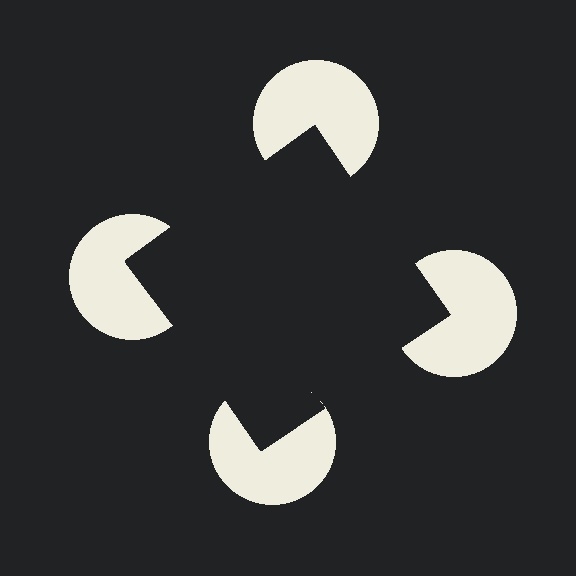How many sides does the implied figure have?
4 sides.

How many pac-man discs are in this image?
There are 4 — one at each vertex of the illusory square.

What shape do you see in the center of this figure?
An illusory square — its edges are inferred from the aligned wedge cuts in the pac-man discs, not physically drawn.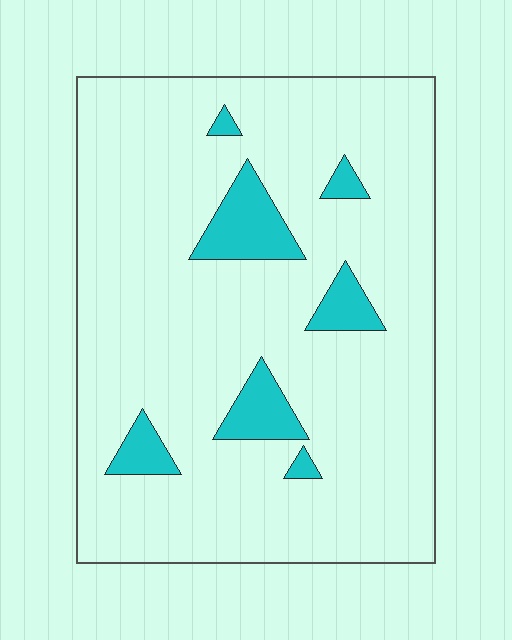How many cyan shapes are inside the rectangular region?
7.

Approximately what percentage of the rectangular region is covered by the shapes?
Approximately 10%.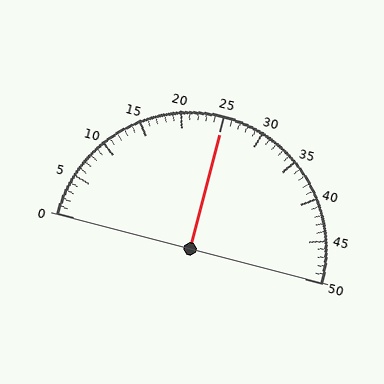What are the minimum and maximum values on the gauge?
The gauge ranges from 0 to 50.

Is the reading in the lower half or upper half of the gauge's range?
The reading is in the upper half of the range (0 to 50).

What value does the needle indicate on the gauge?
The needle indicates approximately 25.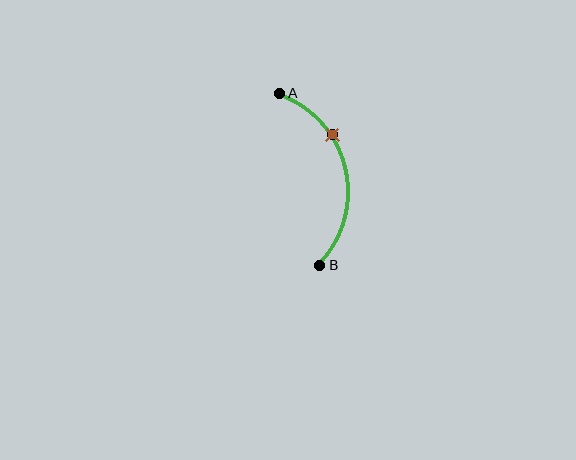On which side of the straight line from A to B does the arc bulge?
The arc bulges to the right of the straight line connecting A and B.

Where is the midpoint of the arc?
The arc midpoint is the point on the curve farthest from the straight line joining A and B. It sits to the right of that line.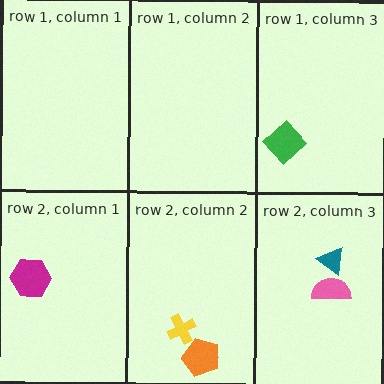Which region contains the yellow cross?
The row 2, column 2 region.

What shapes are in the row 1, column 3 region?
The green diamond.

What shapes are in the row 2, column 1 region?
The magenta hexagon.